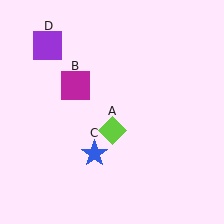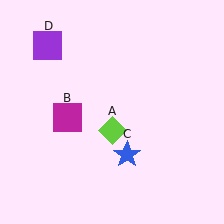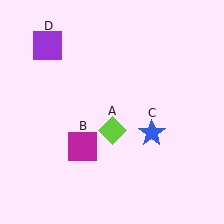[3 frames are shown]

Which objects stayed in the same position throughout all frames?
Lime diamond (object A) and purple square (object D) remained stationary.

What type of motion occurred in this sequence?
The magenta square (object B), blue star (object C) rotated counterclockwise around the center of the scene.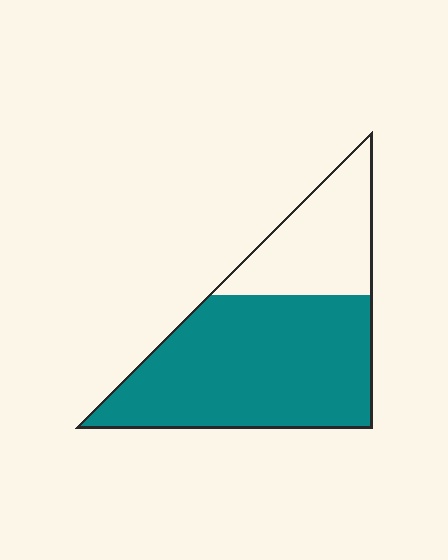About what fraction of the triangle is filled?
About two thirds (2/3).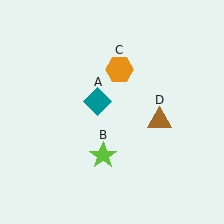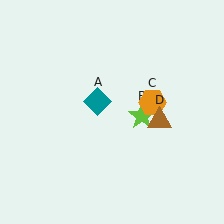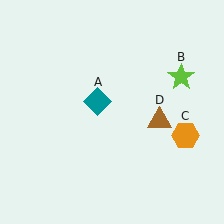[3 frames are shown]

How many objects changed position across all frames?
2 objects changed position: lime star (object B), orange hexagon (object C).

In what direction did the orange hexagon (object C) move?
The orange hexagon (object C) moved down and to the right.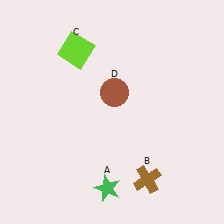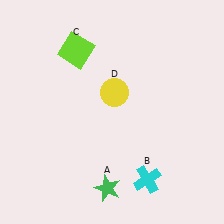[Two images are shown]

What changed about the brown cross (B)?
In Image 1, B is brown. In Image 2, it changed to cyan.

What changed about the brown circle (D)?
In Image 1, D is brown. In Image 2, it changed to yellow.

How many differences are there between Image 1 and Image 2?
There are 2 differences between the two images.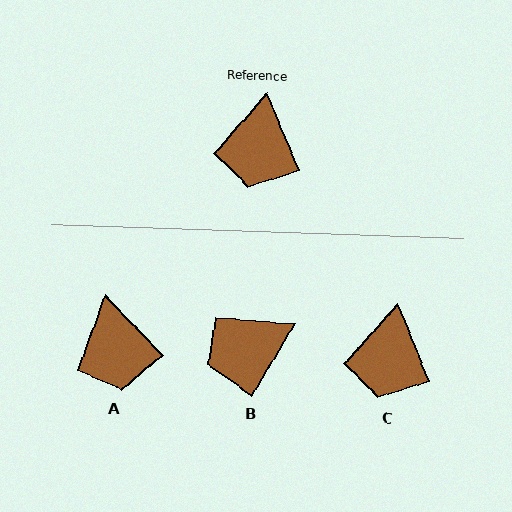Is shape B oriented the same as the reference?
No, it is off by about 53 degrees.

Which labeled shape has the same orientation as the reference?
C.